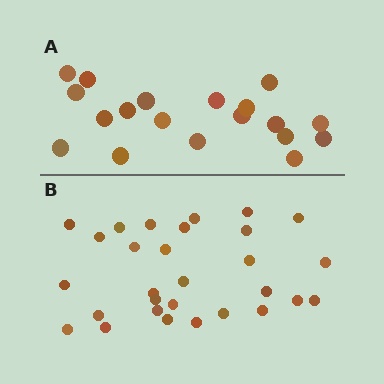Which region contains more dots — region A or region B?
Region B (the bottom region) has more dots.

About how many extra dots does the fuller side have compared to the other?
Region B has roughly 10 or so more dots than region A.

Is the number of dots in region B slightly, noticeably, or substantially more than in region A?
Region B has substantially more. The ratio is roughly 1.5 to 1.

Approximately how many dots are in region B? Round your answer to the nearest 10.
About 30 dots. (The exact count is 29, which rounds to 30.)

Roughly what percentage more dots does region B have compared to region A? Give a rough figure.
About 55% more.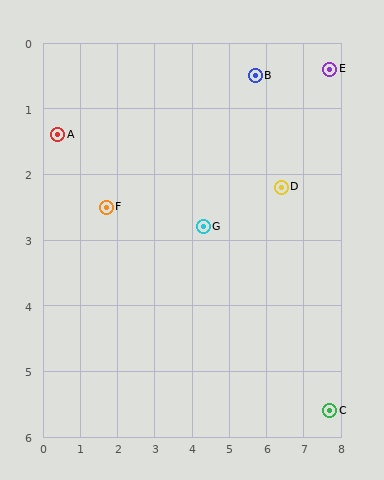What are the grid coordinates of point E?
Point E is at approximately (7.7, 0.4).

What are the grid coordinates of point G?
Point G is at approximately (4.3, 2.8).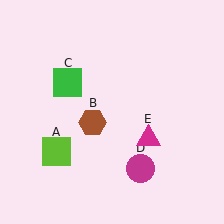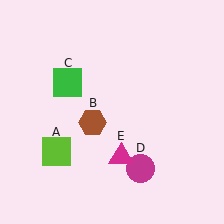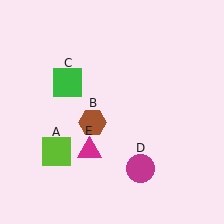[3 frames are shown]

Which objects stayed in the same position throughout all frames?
Lime square (object A) and brown hexagon (object B) and green square (object C) and magenta circle (object D) remained stationary.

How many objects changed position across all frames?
1 object changed position: magenta triangle (object E).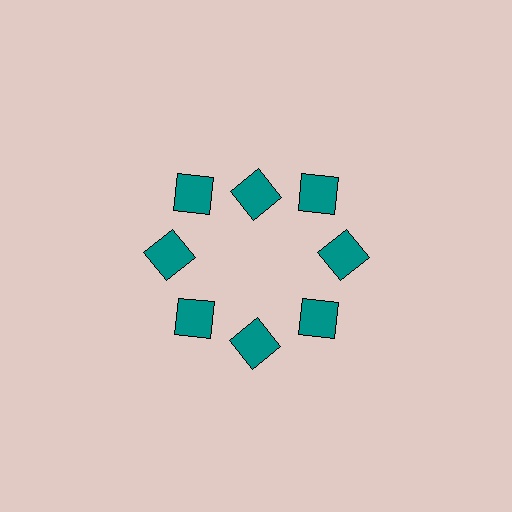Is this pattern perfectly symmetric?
No. The 8 teal squares are arranged in a ring, but one element near the 12 o'clock position is pulled inward toward the center, breaking the 8-fold rotational symmetry.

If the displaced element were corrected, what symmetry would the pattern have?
It would have 8-fold rotational symmetry — the pattern would map onto itself every 45 degrees.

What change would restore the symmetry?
The symmetry would be restored by moving it outward, back onto the ring so that all 8 squares sit at equal angles and equal distance from the center.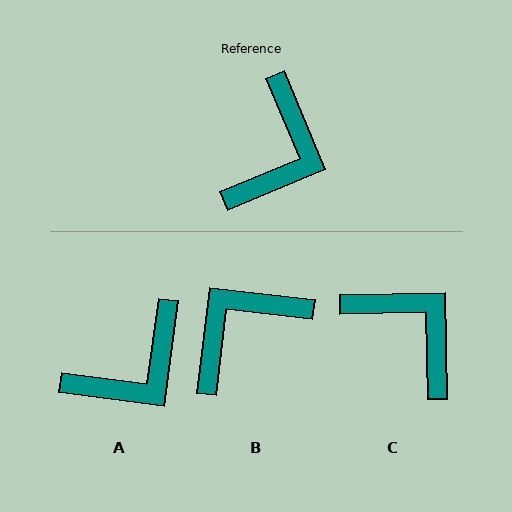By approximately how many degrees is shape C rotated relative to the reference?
Approximately 68 degrees counter-clockwise.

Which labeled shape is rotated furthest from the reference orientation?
B, about 151 degrees away.